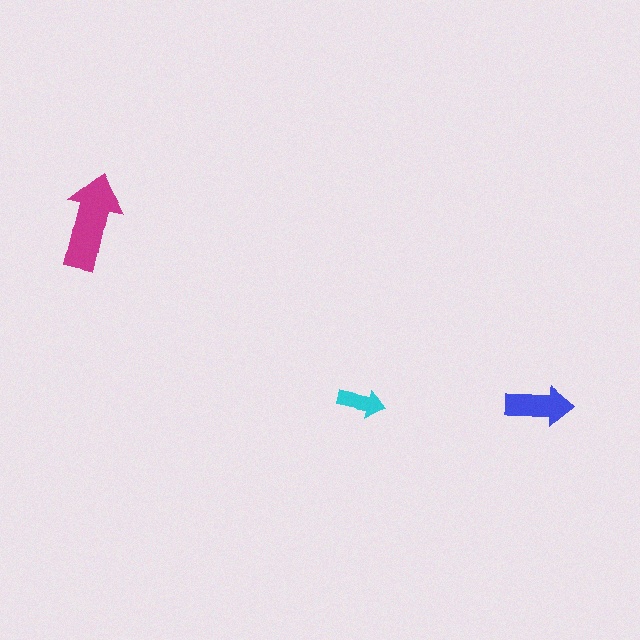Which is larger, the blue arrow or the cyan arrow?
The blue one.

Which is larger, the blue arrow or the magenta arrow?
The magenta one.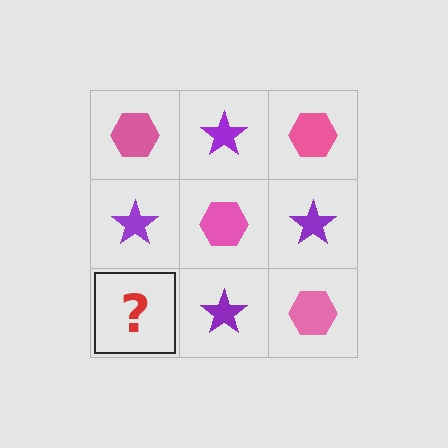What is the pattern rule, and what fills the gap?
The rule is that it alternates pink hexagon and purple star in a checkerboard pattern. The gap should be filled with a pink hexagon.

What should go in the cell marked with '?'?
The missing cell should contain a pink hexagon.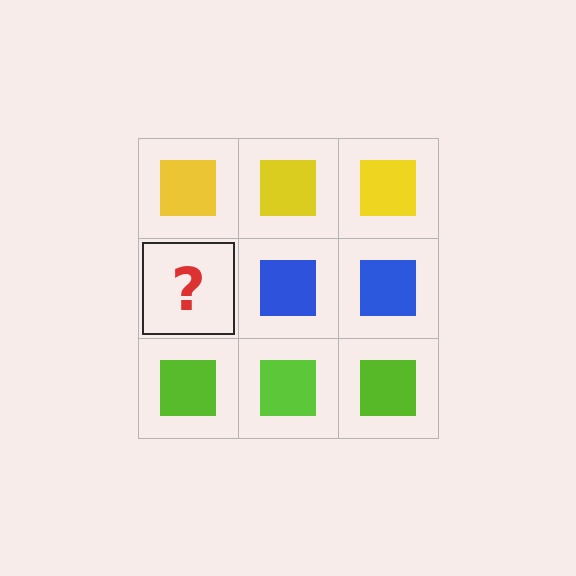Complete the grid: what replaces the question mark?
The question mark should be replaced with a blue square.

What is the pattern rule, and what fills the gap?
The rule is that each row has a consistent color. The gap should be filled with a blue square.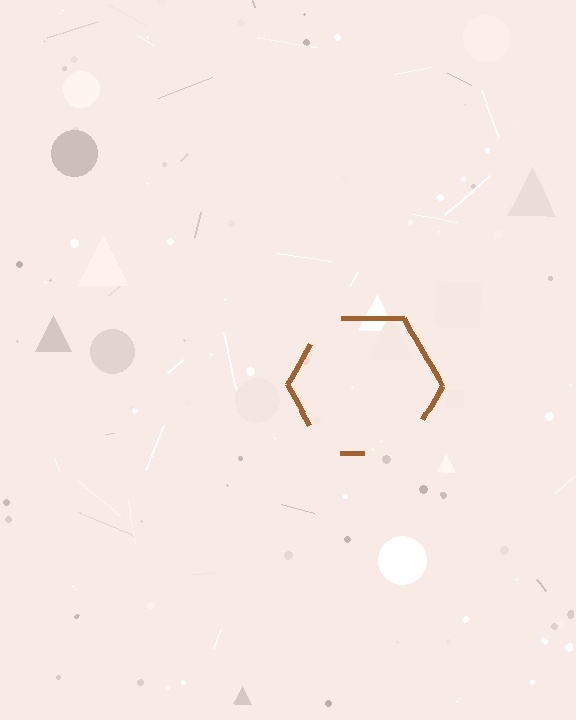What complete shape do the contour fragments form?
The contour fragments form a hexagon.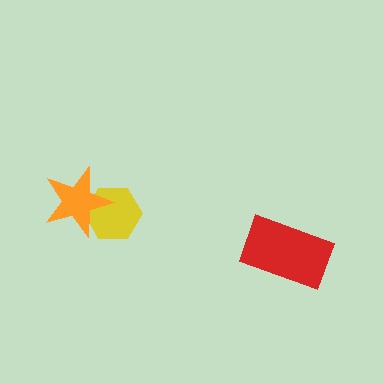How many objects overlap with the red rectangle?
0 objects overlap with the red rectangle.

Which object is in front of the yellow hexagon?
The orange star is in front of the yellow hexagon.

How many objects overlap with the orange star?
1 object overlaps with the orange star.